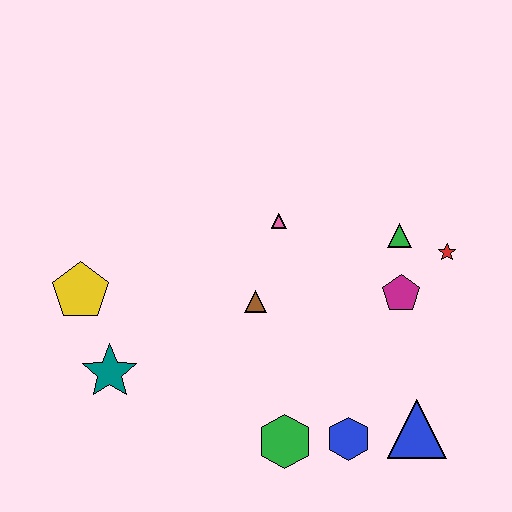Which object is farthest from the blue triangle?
The yellow pentagon is farthest from the blue triangle.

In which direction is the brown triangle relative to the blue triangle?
The brown triangle is to the left of the blue triangle.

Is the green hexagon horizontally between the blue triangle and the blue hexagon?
No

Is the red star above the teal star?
Yes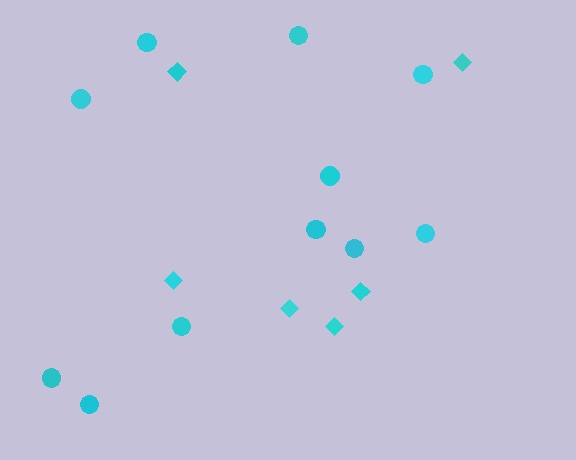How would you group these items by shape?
There are 2 groups: one group of diamonds (6) and one group of circles (11).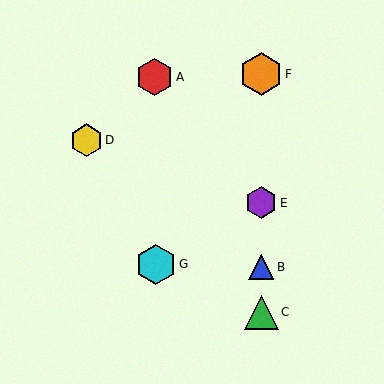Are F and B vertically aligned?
Yes, both are at x≈261.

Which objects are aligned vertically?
Objects B, C, E, F are aligned vertically.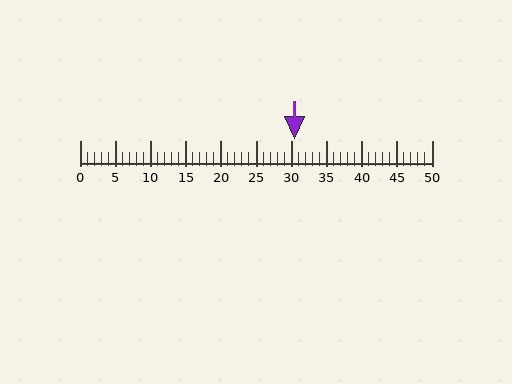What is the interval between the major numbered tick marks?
The major tick marks are spaced 5 units apart.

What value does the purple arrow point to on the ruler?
The purple arrow points to approximately 30.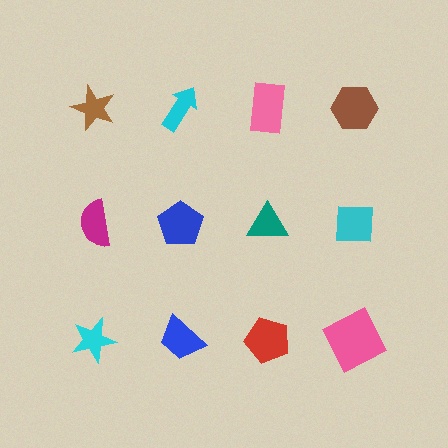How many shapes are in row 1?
4 shapes.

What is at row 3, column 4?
A pink square.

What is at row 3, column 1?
A cyan star.